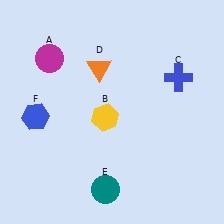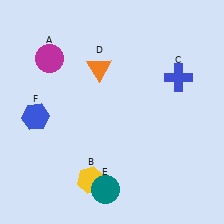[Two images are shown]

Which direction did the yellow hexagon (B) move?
The yellow hexagon (B) moved down.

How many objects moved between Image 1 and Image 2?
1 object moved between the two images.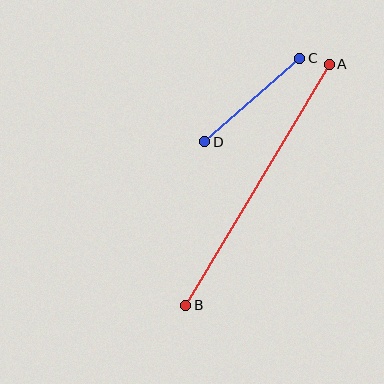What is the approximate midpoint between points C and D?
The midpoint is at approximately (252, 100) pixels.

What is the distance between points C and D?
The distance is approximately 126 pixels.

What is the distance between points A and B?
The distance is approximately 280 pixels.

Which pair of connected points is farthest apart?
Points A and B are farthest apart.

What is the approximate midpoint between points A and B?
The midpoint is at approximately (257, 185) pixels.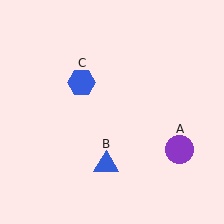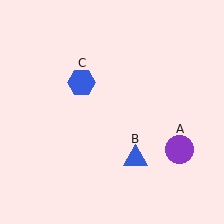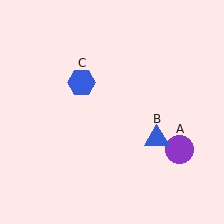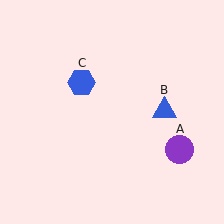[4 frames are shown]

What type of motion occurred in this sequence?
The blue triangle (object B) rotated counterclockwise around the center of the scene.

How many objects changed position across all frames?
1 object changed position: blue triangle (object B).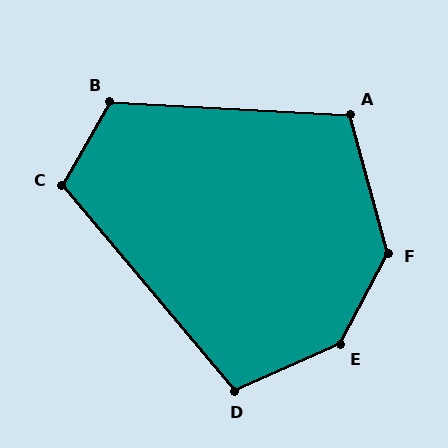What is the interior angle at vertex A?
Approximately 108 degrees (obtuse).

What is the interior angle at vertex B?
Approximately 117 degrees (obtuse).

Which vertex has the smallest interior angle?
D, at approximately 106 degrees.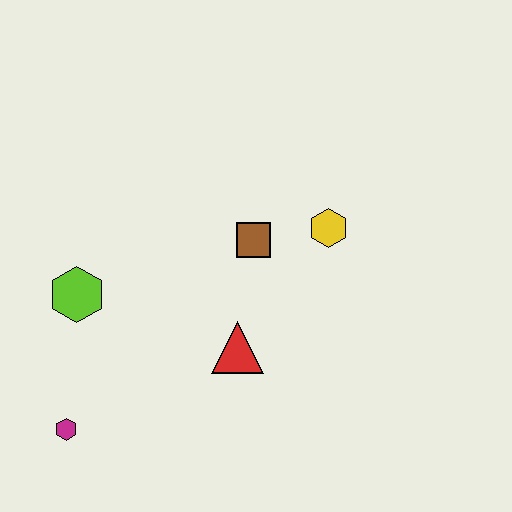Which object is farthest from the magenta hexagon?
The yellow hexagon is farthest from the magenta hexagon.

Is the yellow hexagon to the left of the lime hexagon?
No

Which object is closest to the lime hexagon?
The magenta hexagon is closest to the lime hexagon.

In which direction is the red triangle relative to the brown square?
The red triangle is below the brown square.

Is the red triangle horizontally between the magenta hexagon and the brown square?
Yes